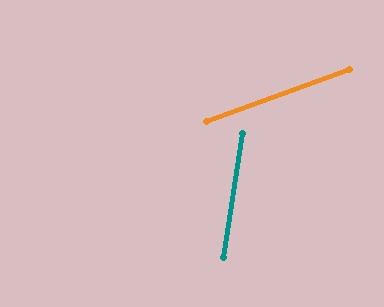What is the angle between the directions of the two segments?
Approximately 61 degrees.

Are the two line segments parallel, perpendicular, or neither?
Neither parallel nor perpendicular — they differ by about 61°.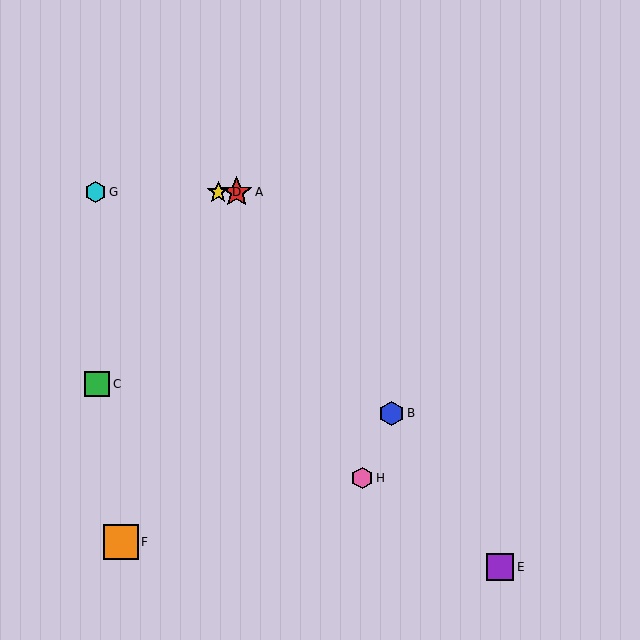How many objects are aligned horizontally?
3 objects (A, D, G) are aligned horizontally.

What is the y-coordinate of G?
Object G is at y≈192.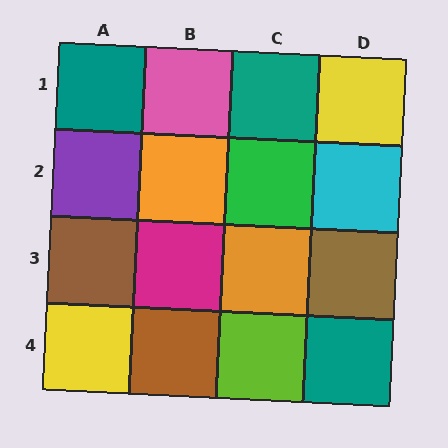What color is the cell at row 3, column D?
Brown.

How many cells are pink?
1 cell is pink.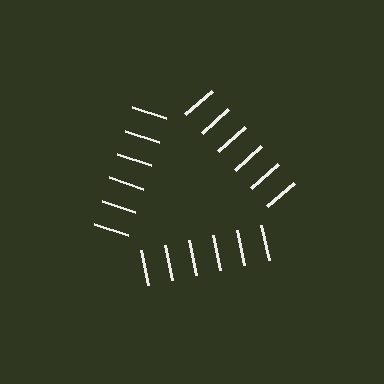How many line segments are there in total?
18 — 6 along each of the 3 edges.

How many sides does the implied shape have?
3 sides — the line-ends trace a triangle.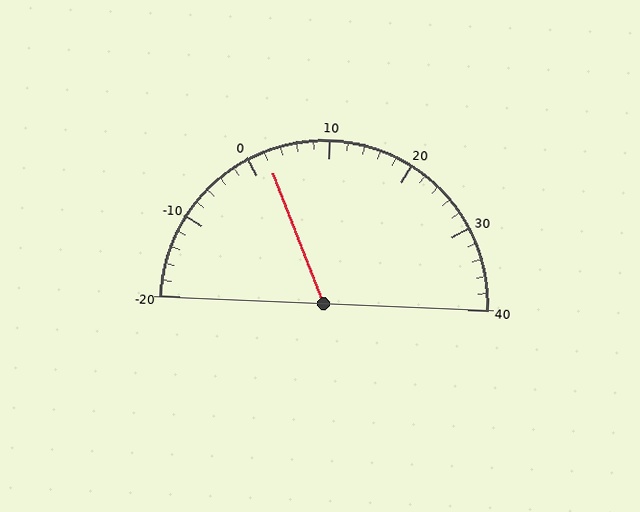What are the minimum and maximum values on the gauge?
The gauge ranges from -20 to 40.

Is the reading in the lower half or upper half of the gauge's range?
The reading is in the lower half of the range (-20 to 40).